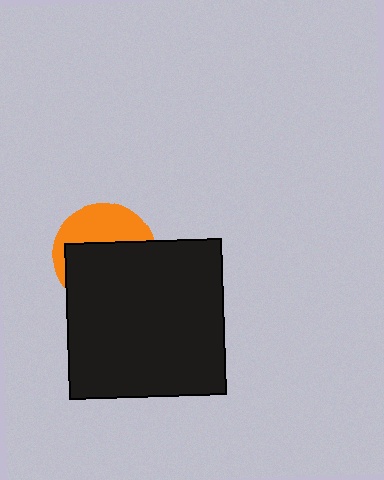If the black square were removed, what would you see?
You would see the complete orange circle.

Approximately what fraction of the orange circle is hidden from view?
Roughly 60% of the orange circle is hidden behind the black square.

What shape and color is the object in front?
The object in front is a black square.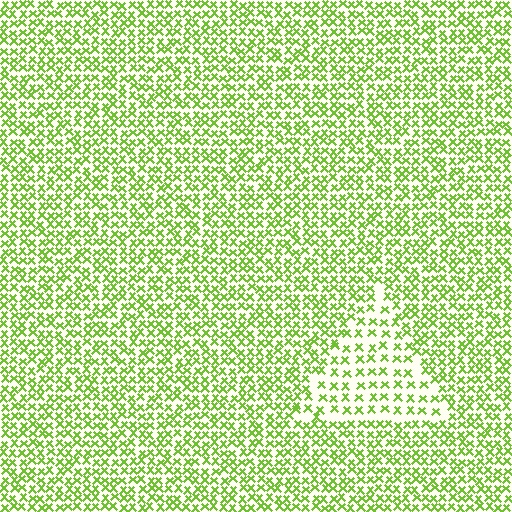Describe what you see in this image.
The image contains small lime elements arranged at two different densities. A triangle-shaped region is visible where the elements are less densely packed than the surrounding area.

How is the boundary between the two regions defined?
The boundary is defined by a change in element density (approximately 1.9x ratio). All elements are the same color, size, and shape.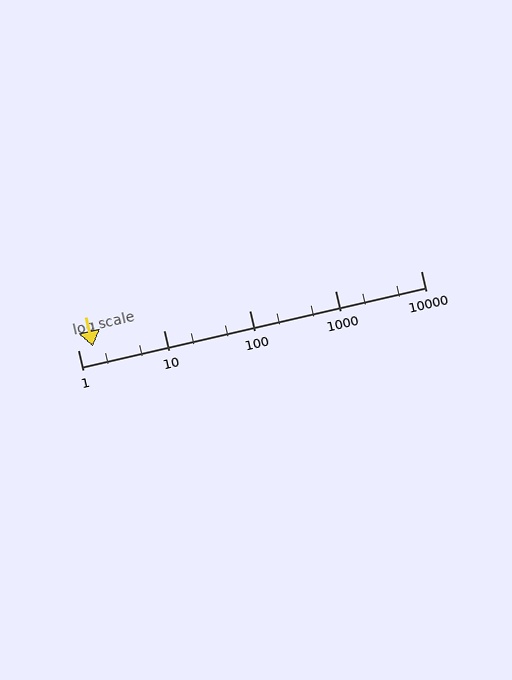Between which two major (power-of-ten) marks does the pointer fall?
The pointer is between 1 and 10.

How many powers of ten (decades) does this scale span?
The scale spans 4 decades, from 1 to 10000.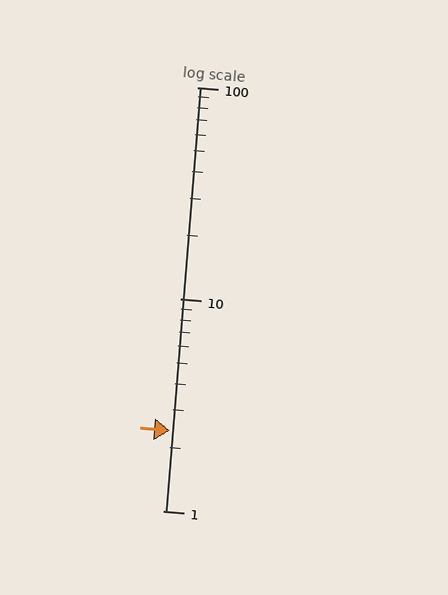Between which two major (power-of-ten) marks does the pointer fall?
The pointer is between 1 and 10.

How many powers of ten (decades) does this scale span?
The scale spans 2 decades, from 1 to 100.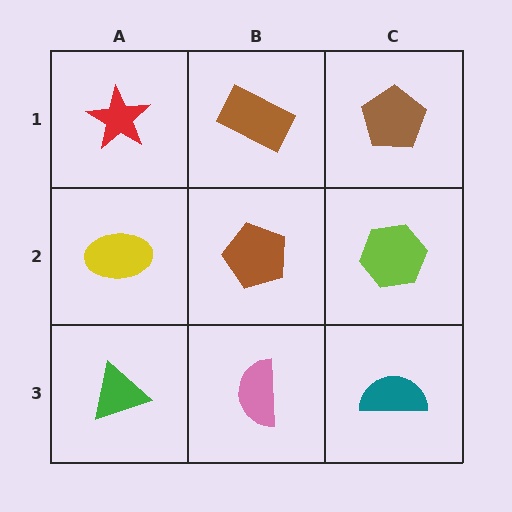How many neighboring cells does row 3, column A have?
2.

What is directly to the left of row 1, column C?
A brown rectangle.